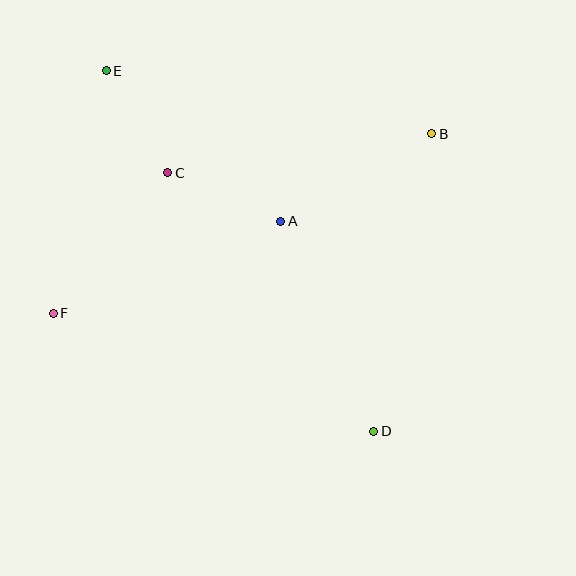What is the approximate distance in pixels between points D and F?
The distance between D and F is approximately 342 pixels.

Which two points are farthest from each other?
Points D and E are farthest from each other.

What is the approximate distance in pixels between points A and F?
The distance between A and F is approximately 246 pixels.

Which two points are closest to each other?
Points C and E are closest to each other.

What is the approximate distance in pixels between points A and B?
The distance between A and B is approximately 174 pixels.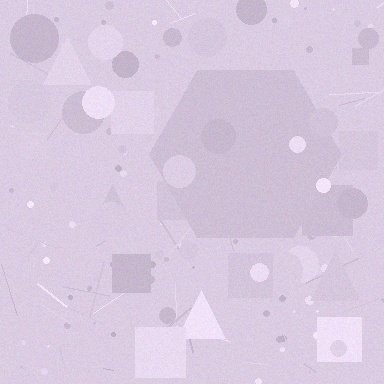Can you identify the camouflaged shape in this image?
The camouflaged shape is a hexagon.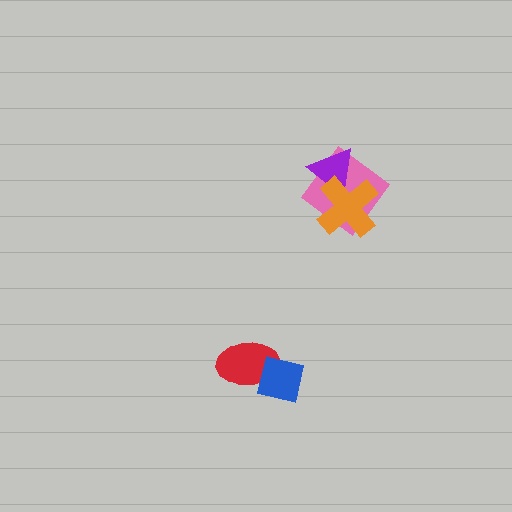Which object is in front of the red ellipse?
The blue square is in front of the red ellipse.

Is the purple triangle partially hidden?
Yes, it is partially covered by another shape.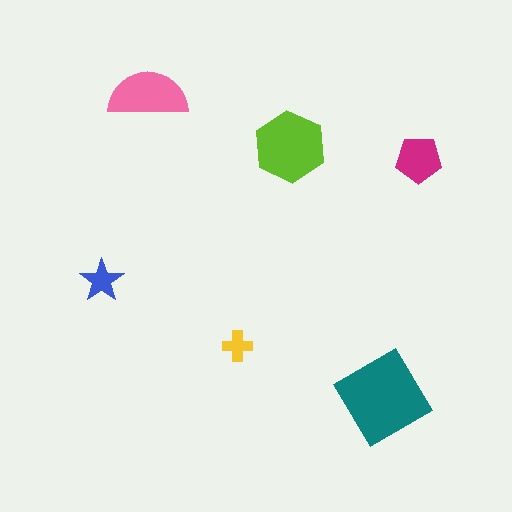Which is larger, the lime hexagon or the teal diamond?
The teal diamond.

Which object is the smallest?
The yellow cross.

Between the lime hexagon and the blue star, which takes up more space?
The lime hexagon.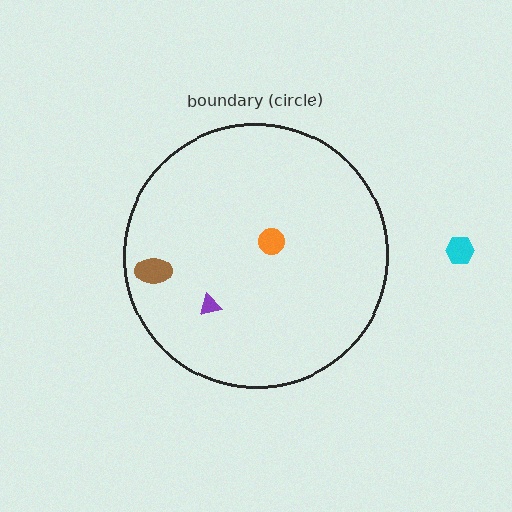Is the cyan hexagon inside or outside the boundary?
Outside.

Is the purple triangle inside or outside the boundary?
Inside.